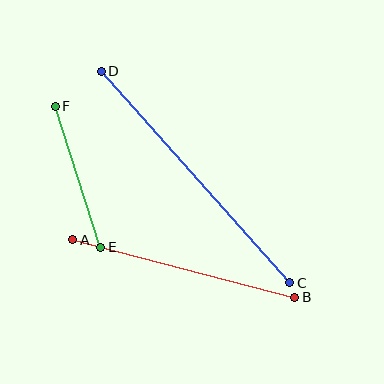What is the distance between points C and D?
The distance is approximately 284 pixels.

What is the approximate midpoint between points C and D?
The midpoint is at approximately (195, 177) pixels.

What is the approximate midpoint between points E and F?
The midpoint is at approximately (78, 177) pixels.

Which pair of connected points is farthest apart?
Points C and D are farthest apart.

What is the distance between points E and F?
The distance is approximately 148 pixels.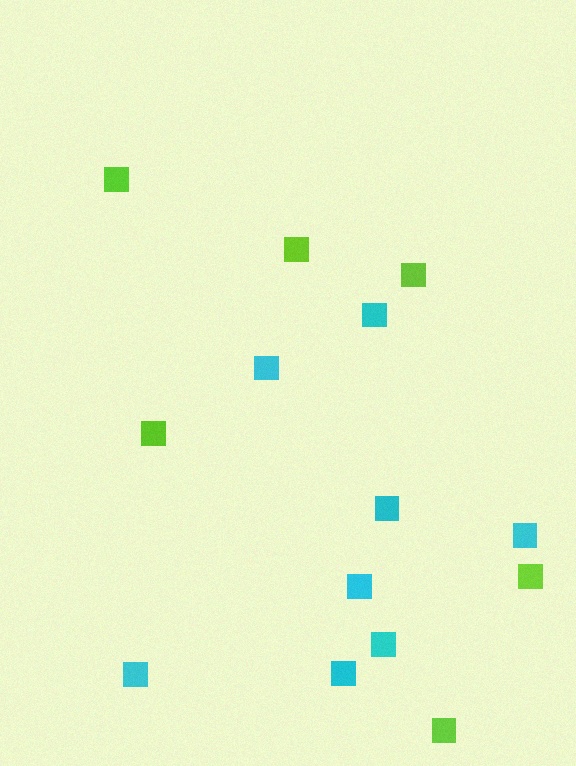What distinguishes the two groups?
There are 2 groups: one group of cyan squares (8) and one group of lime squares (6).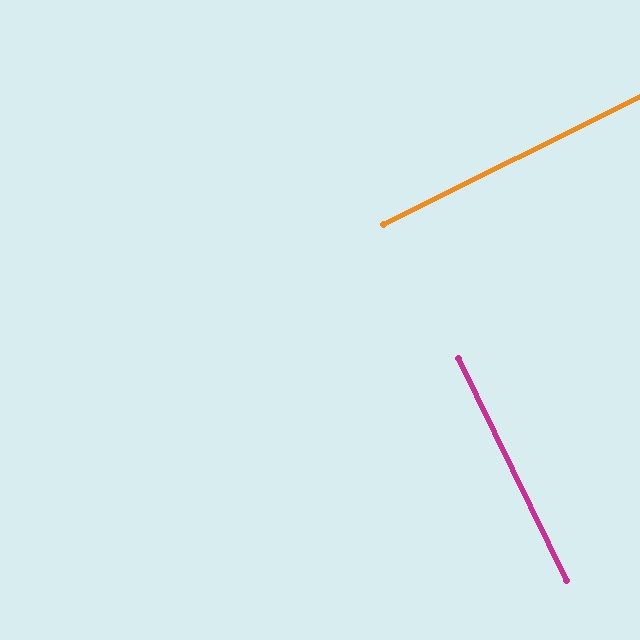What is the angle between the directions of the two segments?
Approximately 89 degrees.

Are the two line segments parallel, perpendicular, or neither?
Perpendicular — they meet at approximately 89°.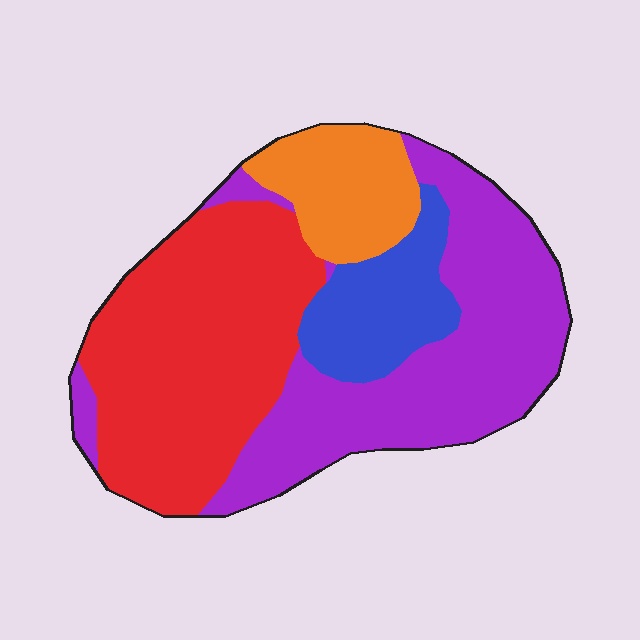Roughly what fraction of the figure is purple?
Purple covers about 35% of the figure.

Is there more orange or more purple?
Purple.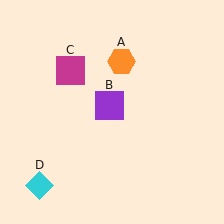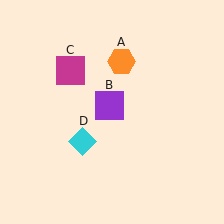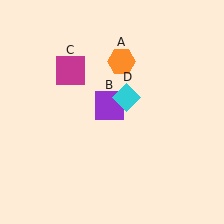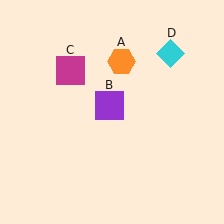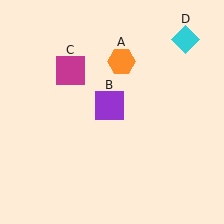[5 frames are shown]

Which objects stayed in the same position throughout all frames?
Orange hexagon (object A) and purple square (object B) and magenta square (object C) remained stationary.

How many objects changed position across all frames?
1 object changed position: cyan diamond (object D).